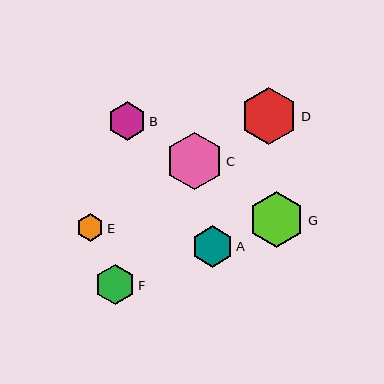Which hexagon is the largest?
Hexagon C is the largest with a size of approximately 57 pixels.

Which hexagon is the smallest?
Hexagon E is the smallest with a size of approximately 27 pixels.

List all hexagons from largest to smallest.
From largest to smallest: C, D, G, A, F, B, E.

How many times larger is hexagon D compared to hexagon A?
Hexagon D is approximately 1.4 times the size of hexagon A.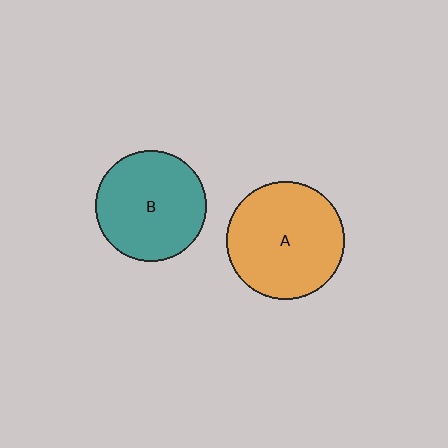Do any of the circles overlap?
No, none of the circles overlap.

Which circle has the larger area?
Circle A (orange).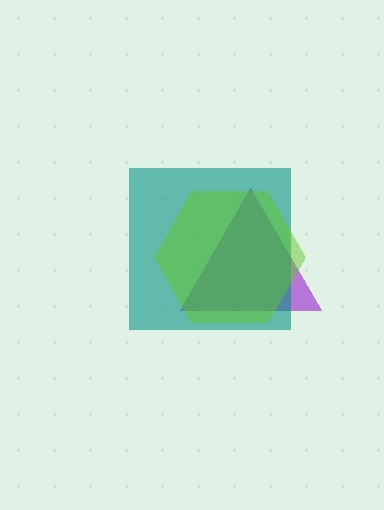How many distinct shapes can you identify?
There are 3 distinct shapes: a purple triangle, a teal square, a lime hexagon.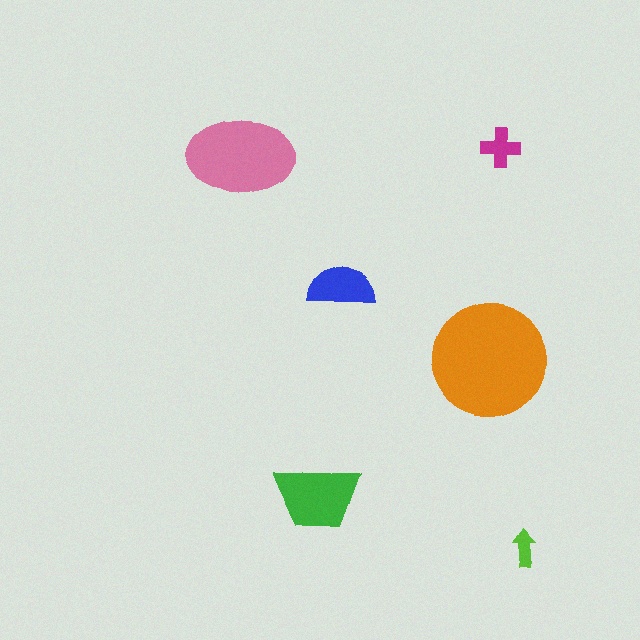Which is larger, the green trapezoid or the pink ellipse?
The pink ellipse.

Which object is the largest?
The orange circle.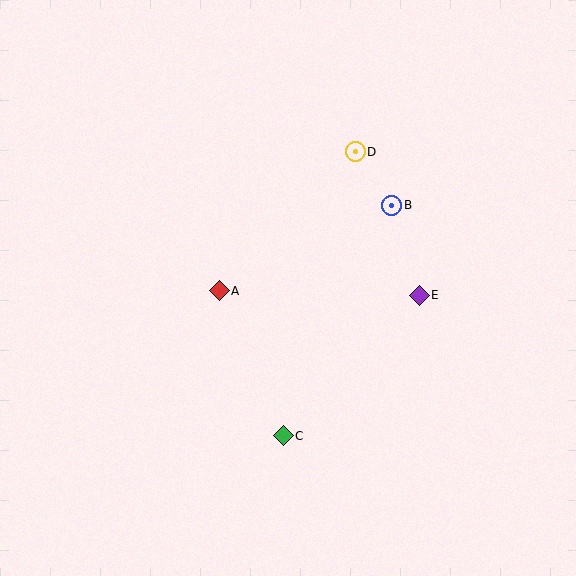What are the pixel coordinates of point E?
Point E is at (419, 295).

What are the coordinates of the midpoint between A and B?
The midpoint between A and B is at (305, 248).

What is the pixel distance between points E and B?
The distance between E and B is 94 pixels.